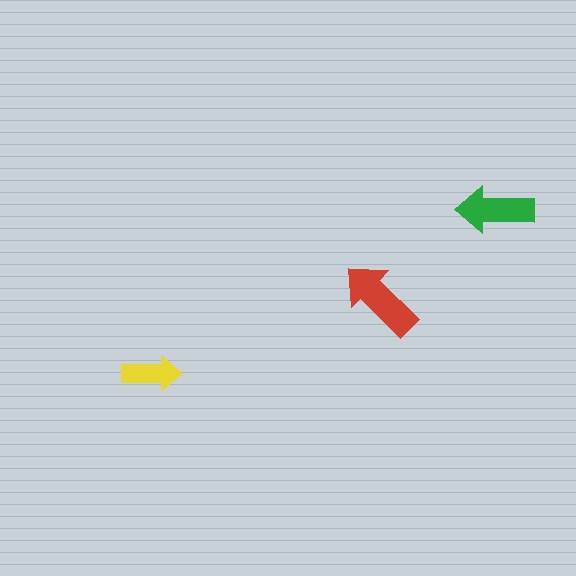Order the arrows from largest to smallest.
the red one, the green one, the yellow one.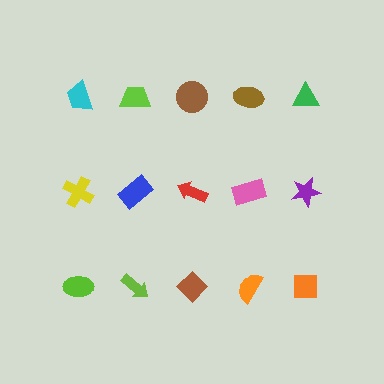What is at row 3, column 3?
A brown diamond.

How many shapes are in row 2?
5 shapes.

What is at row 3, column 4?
An orange semicircle.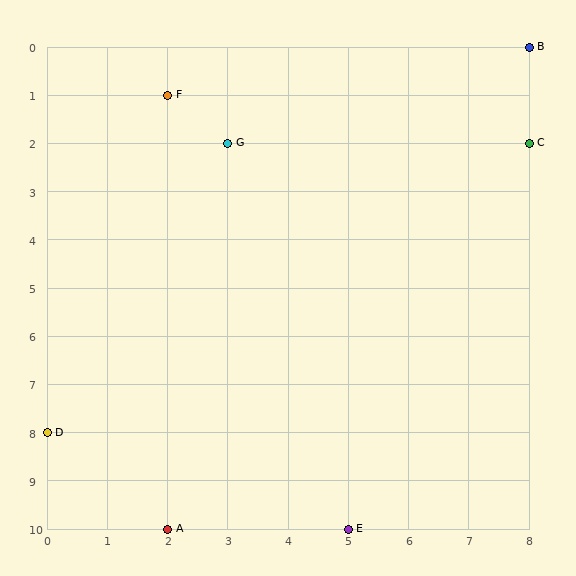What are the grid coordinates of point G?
Point G is at grid coordinates (3, 2).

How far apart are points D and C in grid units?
Points D and C are 8 columns and 6 rows apart (about 10.0 grid units diagonally).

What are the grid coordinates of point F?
Point F is at grid coordinates (2, 1).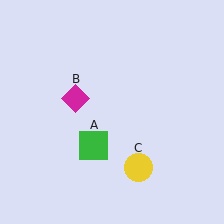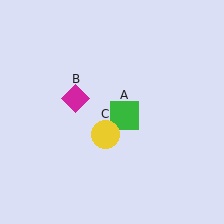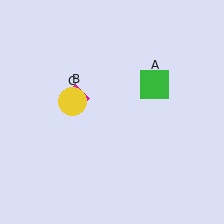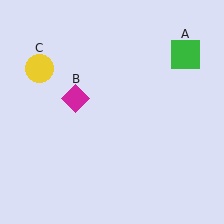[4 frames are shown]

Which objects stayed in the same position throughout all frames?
Magenta diamond (object B) remained stationary.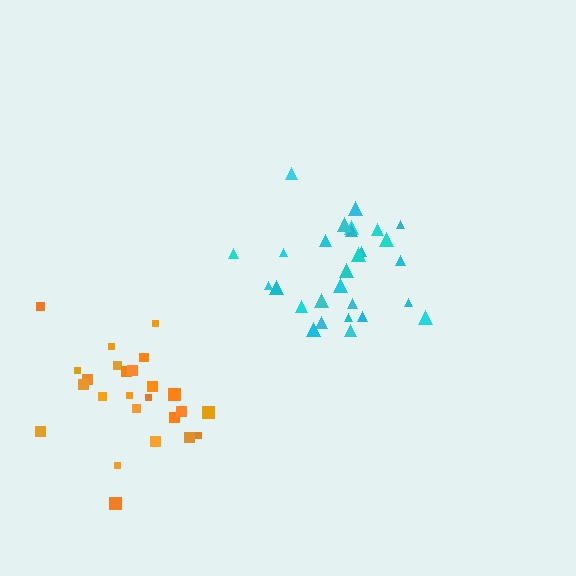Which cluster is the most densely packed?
Cyan.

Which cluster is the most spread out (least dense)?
Orange.